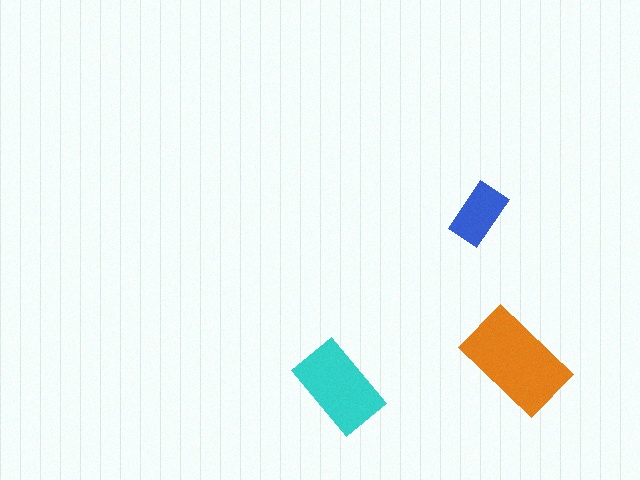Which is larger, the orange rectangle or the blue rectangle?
The orange one.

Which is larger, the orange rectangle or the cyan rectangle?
The orange one.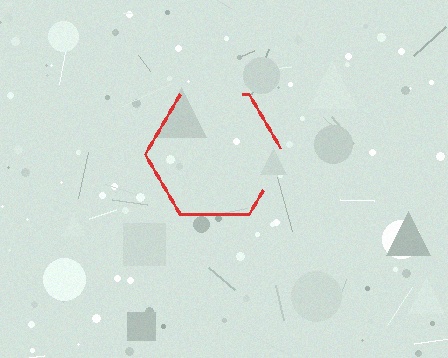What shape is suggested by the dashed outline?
The dashed outline suggests a hexagon.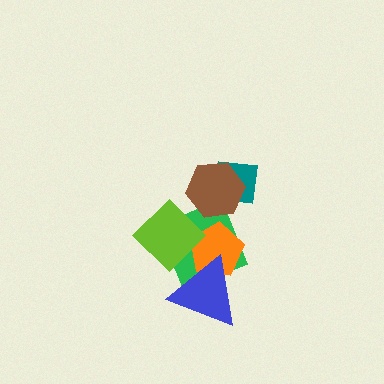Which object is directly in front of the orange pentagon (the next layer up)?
The blue triangle is directly in front of the orange pentagon.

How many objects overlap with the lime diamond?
3 objects overlap with the lime diamond.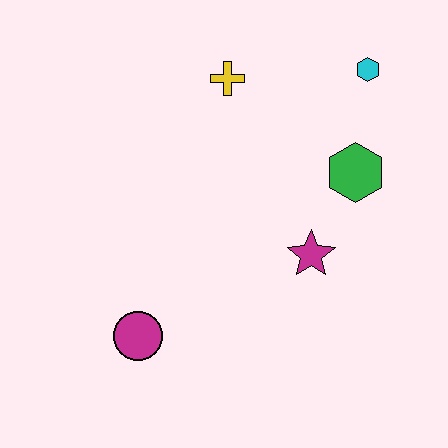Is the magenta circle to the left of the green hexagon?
Yes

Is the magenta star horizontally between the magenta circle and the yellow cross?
No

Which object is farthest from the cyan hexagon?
The magenta circle is farthest from the cyan hexagon.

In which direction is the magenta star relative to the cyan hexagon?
The magenta star is below the cyan hexagon.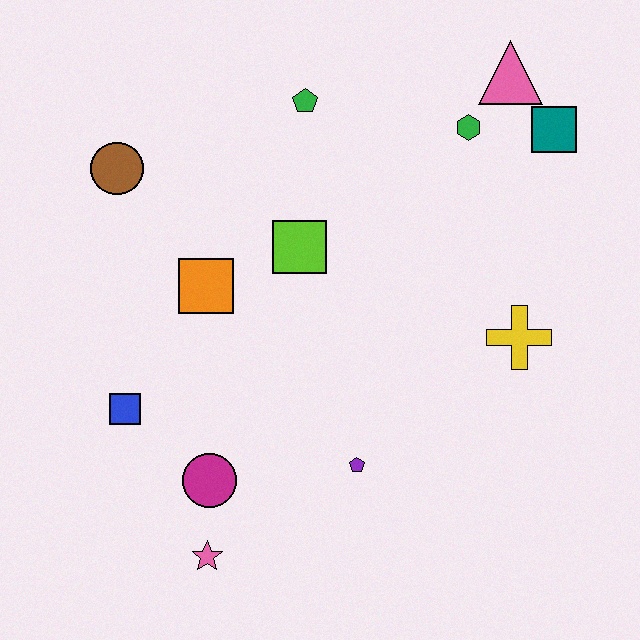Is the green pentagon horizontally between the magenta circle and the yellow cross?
Yes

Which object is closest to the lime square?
The orange square is closest to the lime square.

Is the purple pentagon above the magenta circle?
Yes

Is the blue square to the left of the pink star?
Yes